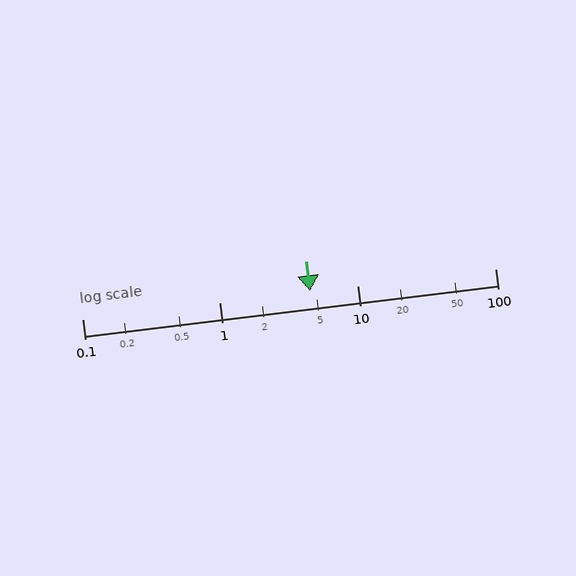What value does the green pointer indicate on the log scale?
The pointer indicates approximately 4.5.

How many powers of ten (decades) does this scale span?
The scale spans 3 decades, from 0.1 to 100.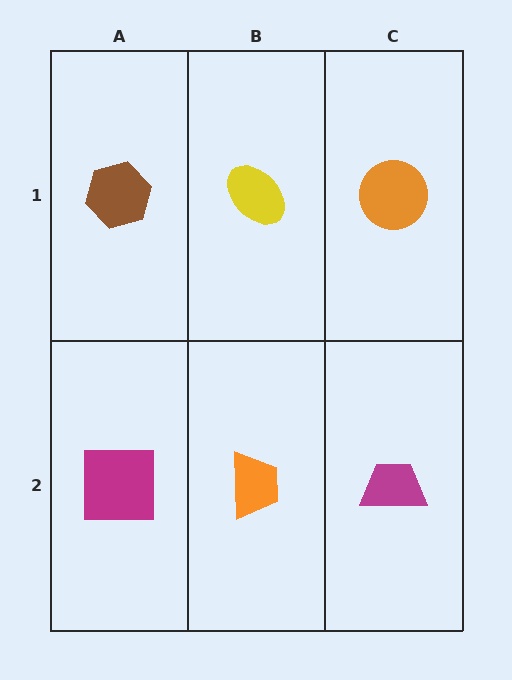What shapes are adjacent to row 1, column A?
A magenta square (row 2, column A), a yellow ellipse (row 1, column B).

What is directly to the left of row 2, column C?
An orange trapezoid.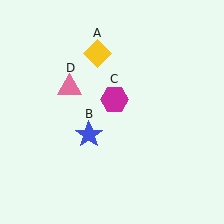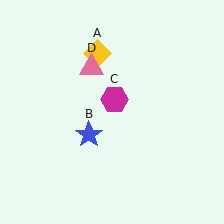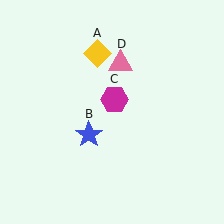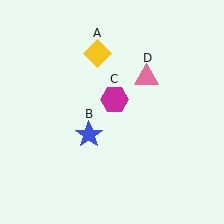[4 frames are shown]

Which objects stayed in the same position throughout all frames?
Yellow diamond (object A) and blue star (object B) and magenta hexagon (object C) remained stationary.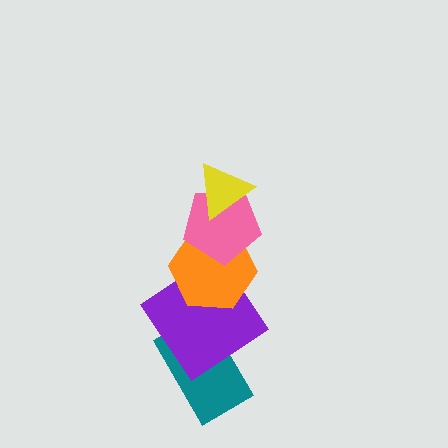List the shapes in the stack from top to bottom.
From top to bottom: the yellow triangle, the pink pentagon, the orange hexagon, the purple diamond, the teal rectangle.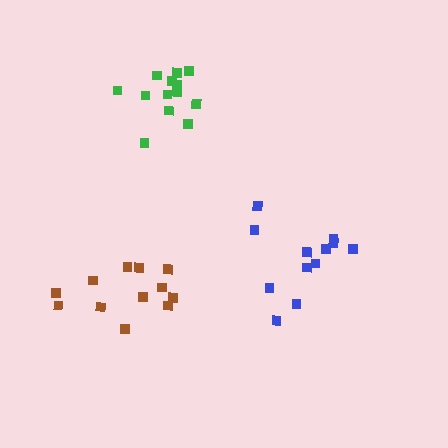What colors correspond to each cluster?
The clusters are colored: green, brown, blue.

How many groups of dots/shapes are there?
There are 3 groups.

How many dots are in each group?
Group 1: 13 dots, Group 2: 12 dots, Group 3: 12 dots (37 total).